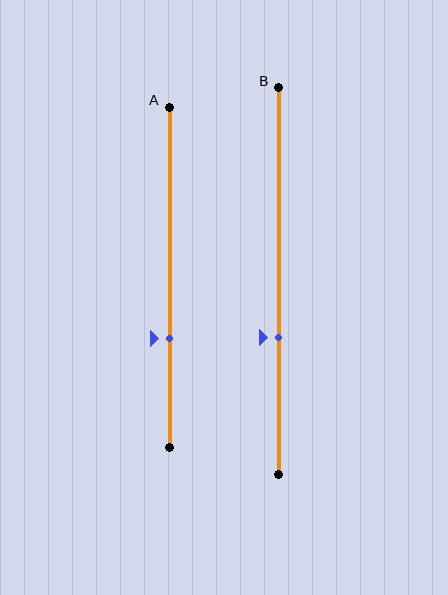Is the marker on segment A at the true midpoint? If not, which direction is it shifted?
No, the marker on segment A is shifted downward by about 18% of the segment length.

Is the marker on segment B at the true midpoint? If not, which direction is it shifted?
No, the marker on segment B is shifted downward by about 15% of the segment length.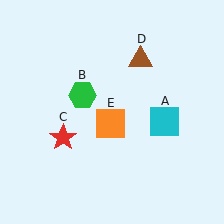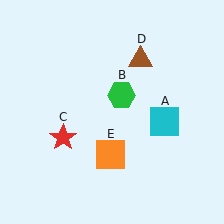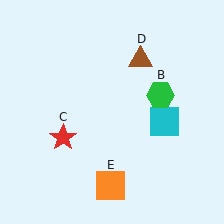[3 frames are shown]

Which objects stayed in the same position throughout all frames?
Cyan square (object A) and red star (object C) and brown triangle (object D) remained stationary.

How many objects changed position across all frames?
2 objects changed position: green hexagon (object B), orange square (object E).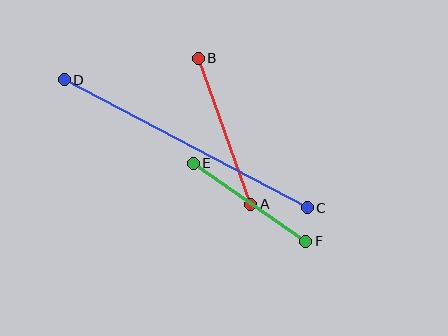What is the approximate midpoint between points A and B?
The midpoint is at approximately (225, 131) pixels.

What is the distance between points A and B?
The distance is approximately 155 pixels.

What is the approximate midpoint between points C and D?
The midpoint is at approximately (186, 144) pixels.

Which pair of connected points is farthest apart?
Points C and D are farthest apart.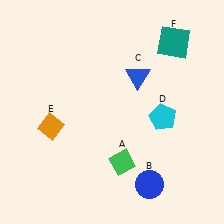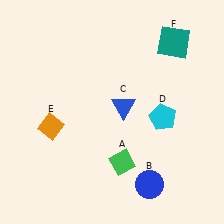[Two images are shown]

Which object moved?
The blue triangle (C) moved down.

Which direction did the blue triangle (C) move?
The blue triangle (C) moved down.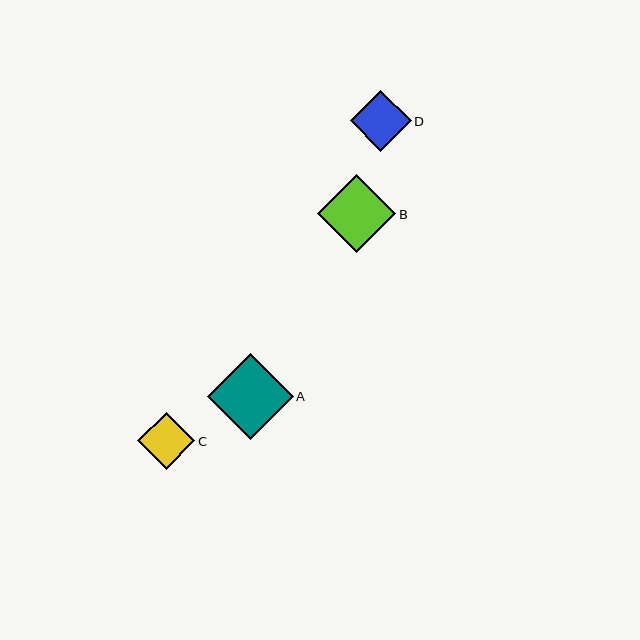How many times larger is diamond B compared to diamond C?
Diamond B is approximately 1.4 times the size of diamond C.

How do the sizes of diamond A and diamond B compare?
Diamond A and diamond B are approximately the same size.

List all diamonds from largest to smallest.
From largest to smallest: A, B, D, C.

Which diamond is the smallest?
Diamond C is the smallest with a size of approximately 57 pixels.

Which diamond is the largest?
Diamond A is the largest with a size of approximately 85 pixels.